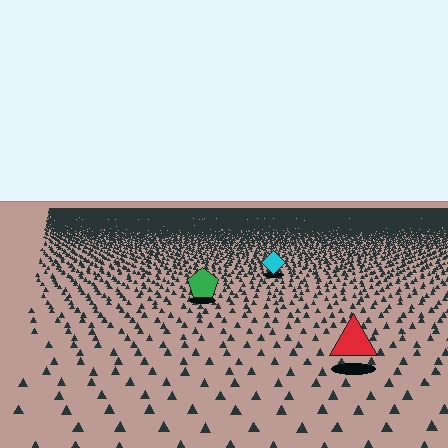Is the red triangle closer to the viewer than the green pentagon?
Yes. The red triangle is closer — you can tell from the texture gradient: the ground texture is coarser near it.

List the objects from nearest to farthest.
From nearest to farthest: the red triangle, the green pentagon, the cyan diamond.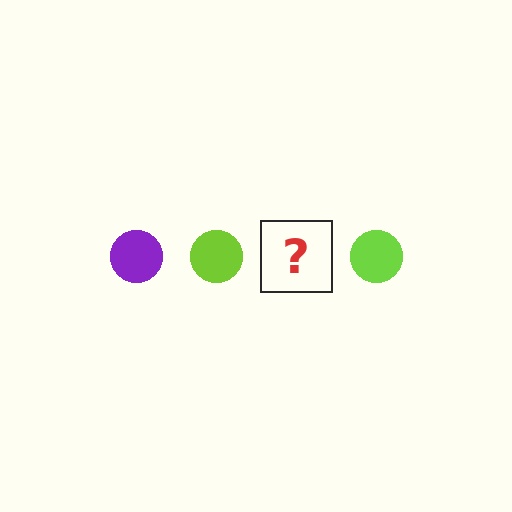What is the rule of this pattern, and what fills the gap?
The rule is that the pattern cycles through purple, lime circles. The gap should be filled with a purple circle.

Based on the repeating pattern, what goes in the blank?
The blank should be a purple circle.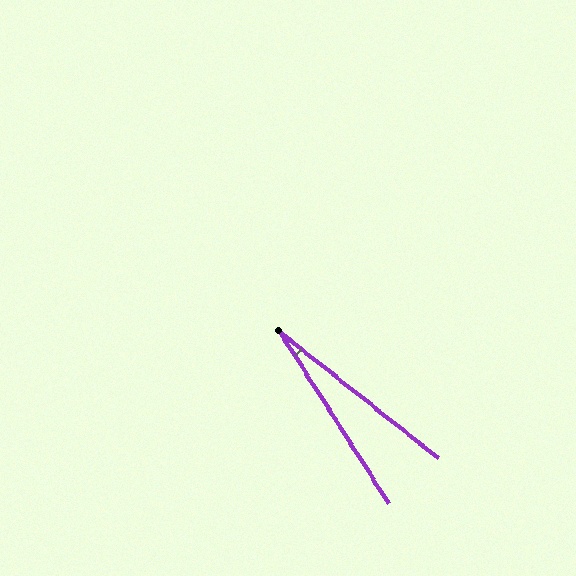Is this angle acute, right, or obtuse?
It is acute.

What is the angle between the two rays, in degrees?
Approximately 19 degrees.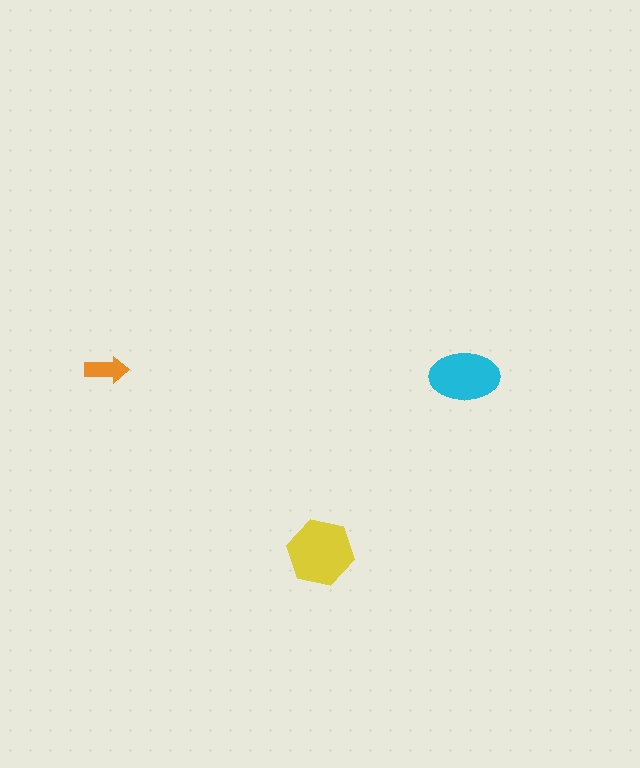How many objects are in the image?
There are 3 objects in the image.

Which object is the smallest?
The orange arrow.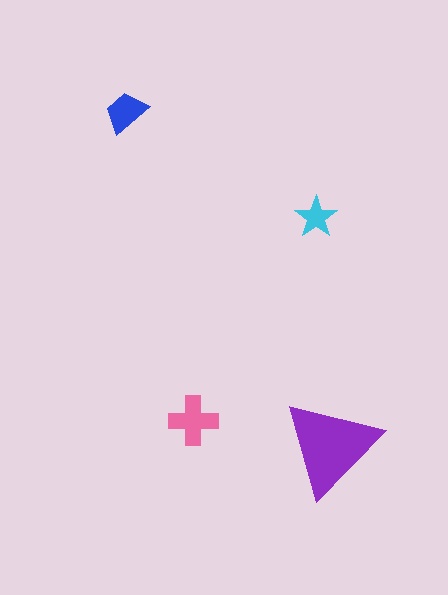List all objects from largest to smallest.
The purple triangle, the pink cross, the blue trapezoid, the cyan star.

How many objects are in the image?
There are 4 objects in the image.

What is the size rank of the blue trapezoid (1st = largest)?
3rd.